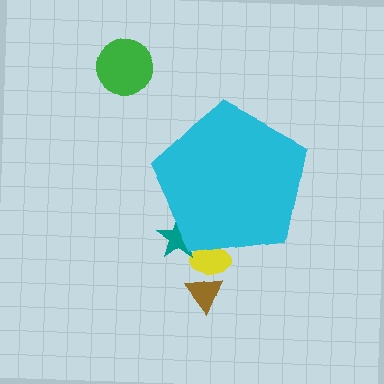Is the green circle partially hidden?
No, the green circle is fully visible.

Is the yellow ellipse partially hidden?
Yes, the yellow ellipse is partially hidden behind the cyan pentagon.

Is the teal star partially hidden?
Yes, the teal star is partially hidden behind the cyan pentagon.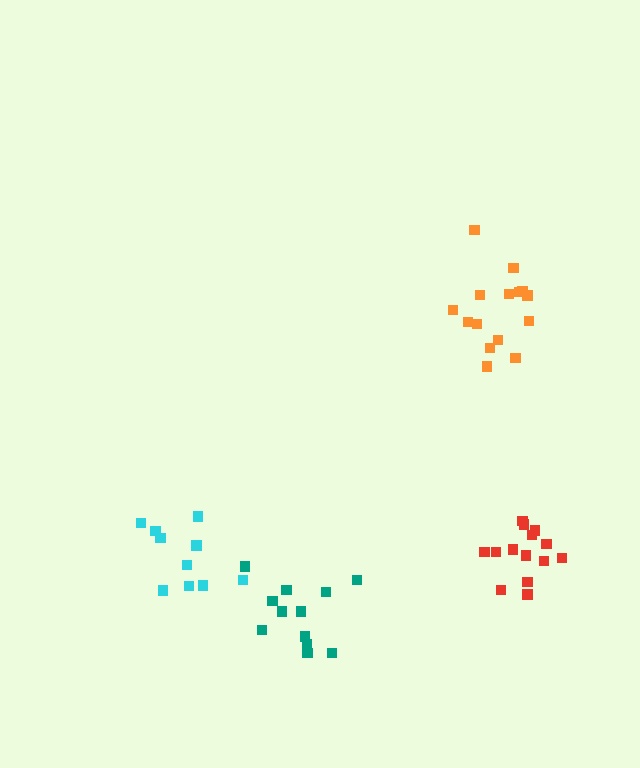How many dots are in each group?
Group 1: 15 dots, Group 2: 12 dots, Group 3: 10 dots, Group 4: 14 dots (51 total).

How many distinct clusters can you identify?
There are 4 distinct clusters.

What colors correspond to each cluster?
The clusters are colored: orange, teal, cyan, red.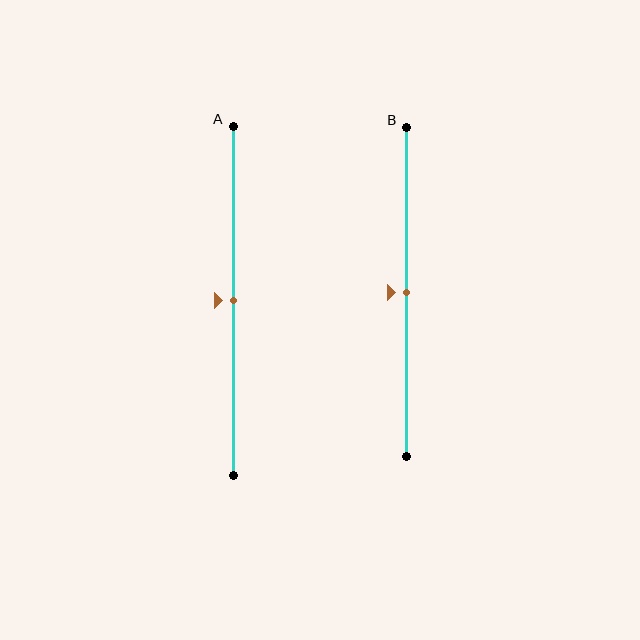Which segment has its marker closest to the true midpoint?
Segment A has its marker closest to the true midpoint.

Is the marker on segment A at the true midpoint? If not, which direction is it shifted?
Yes, the marker on segment A is at the true midpoint.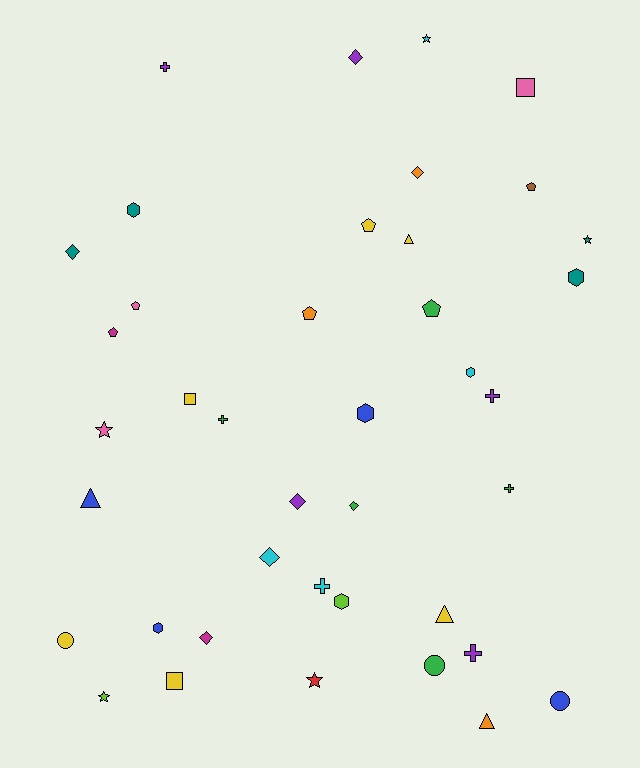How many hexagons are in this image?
There are 6 hexagons.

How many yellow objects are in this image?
There are 6 yellow objects.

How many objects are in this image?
There are 40 objects.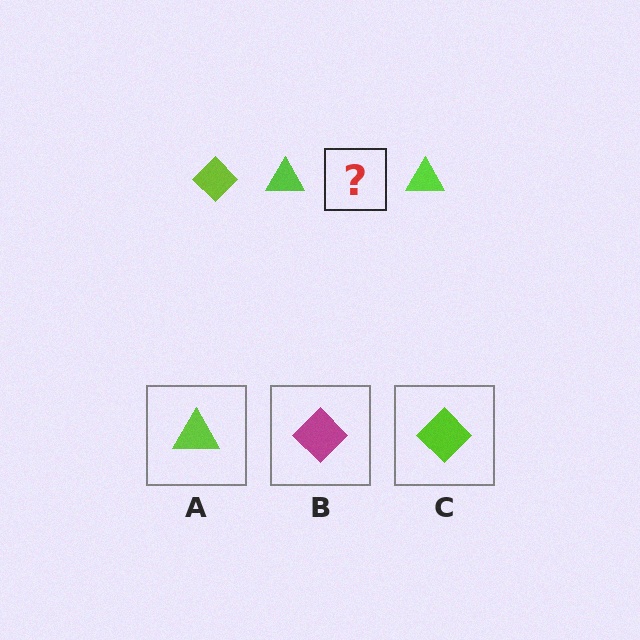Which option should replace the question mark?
Option C.